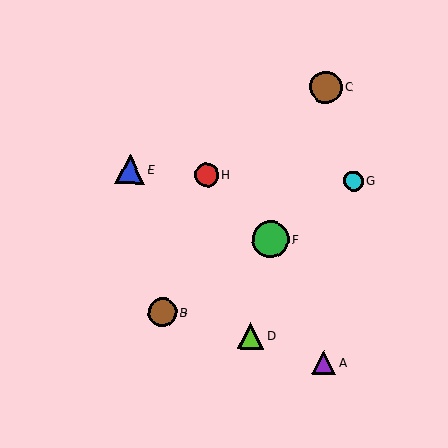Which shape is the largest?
The green circle (labeled F) is the largest.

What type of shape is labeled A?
Shape A is a purple triangle.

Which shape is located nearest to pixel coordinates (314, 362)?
The purple triangle (labeled A) at (324, 363) is nearest to that location.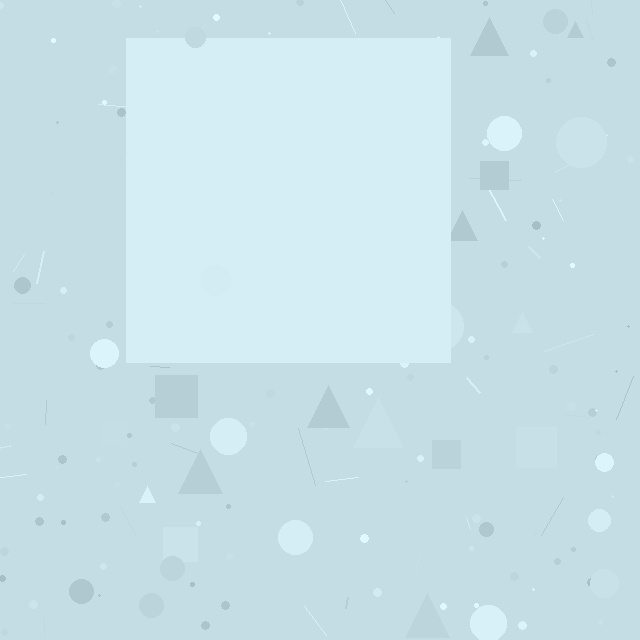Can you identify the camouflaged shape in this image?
The camouflaged shape is a square.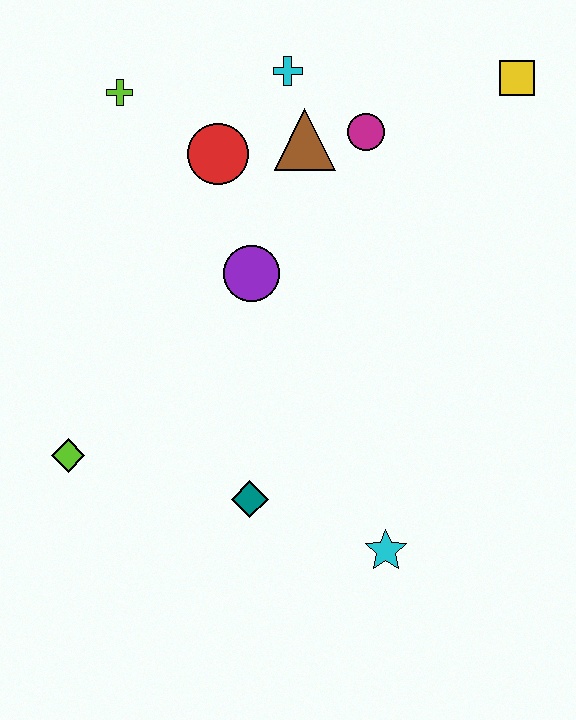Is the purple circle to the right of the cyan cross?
No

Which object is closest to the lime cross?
The red circle is closest to the lime cross.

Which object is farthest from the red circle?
The cyan star is farthest from the red circle.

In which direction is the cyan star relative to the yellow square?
The cyan star is below the yellow square.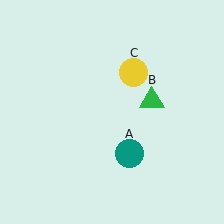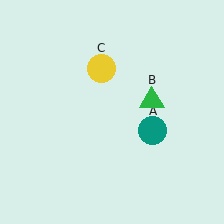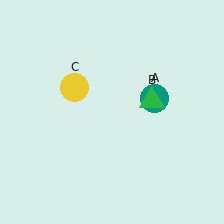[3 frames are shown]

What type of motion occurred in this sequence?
The teal circle (object A), yellow circle (object C) rotated counterclockwise around the center of the scene.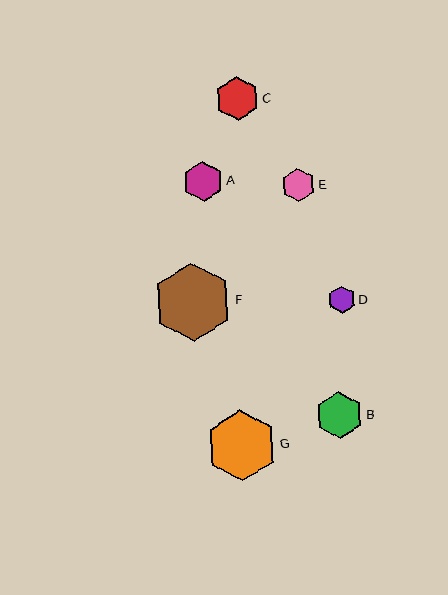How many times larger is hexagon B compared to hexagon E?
Hexagon B is approximately 1.4 times the size of hexagon E.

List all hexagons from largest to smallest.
From largest to smallest: F, G, B, C, A, E, D.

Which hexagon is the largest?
Hexagon F is the largest with a size of approximately 78 pixels.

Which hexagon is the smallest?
Hexagon D is the smallest with a size of approximately 27 pixels.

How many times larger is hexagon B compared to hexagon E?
Hexagon B is approximately 1.4 times the size of hexagon E.